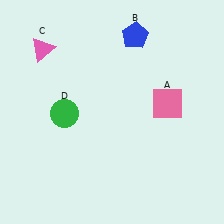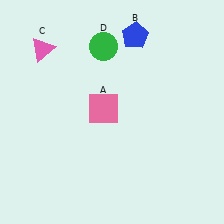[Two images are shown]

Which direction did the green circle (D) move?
The green circle (D) moved up.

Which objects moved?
The objects that moved are: the pink square (A), the green circle (D).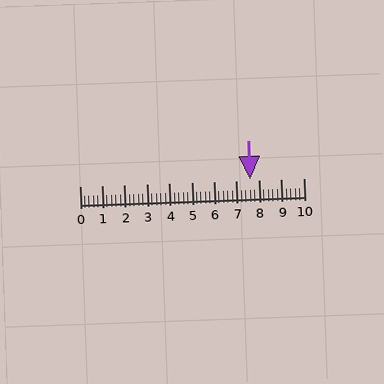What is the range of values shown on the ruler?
The ruler shows values from 0 to 10.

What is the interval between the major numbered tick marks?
The major tick marks are spaced 1 units apart.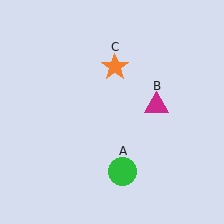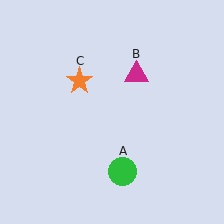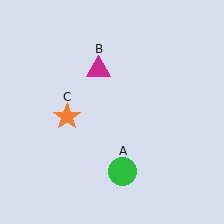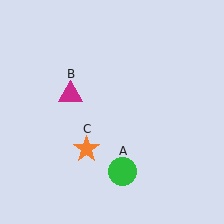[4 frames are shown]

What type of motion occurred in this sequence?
The magenta triangle (object B), orange star (object C) rotated counterclockwise around the center of the scene.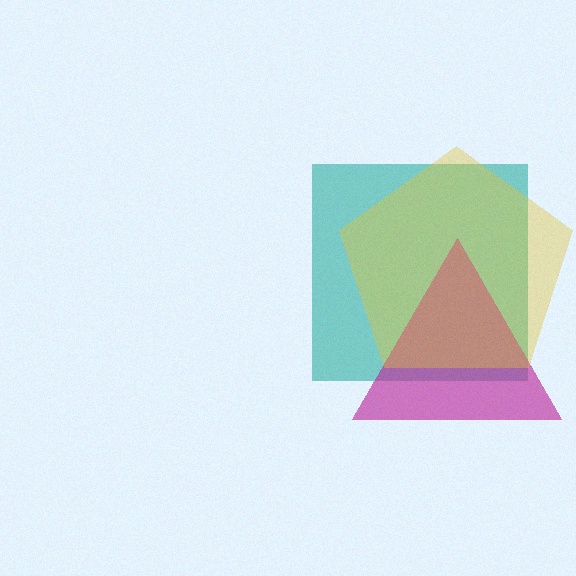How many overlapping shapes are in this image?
There are 3 overlapping shapes in the image.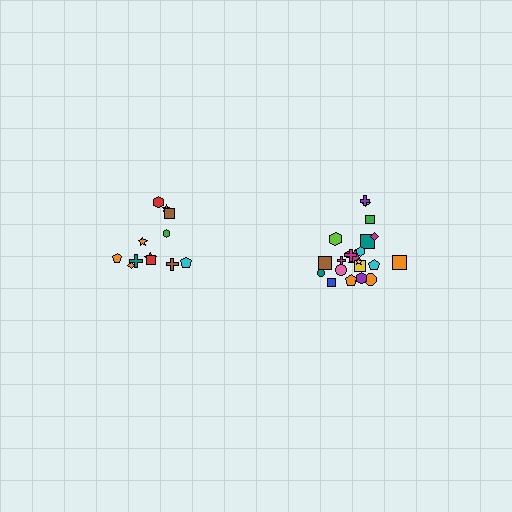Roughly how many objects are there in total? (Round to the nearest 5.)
Roughly 35 objects in total.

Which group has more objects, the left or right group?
The right group.